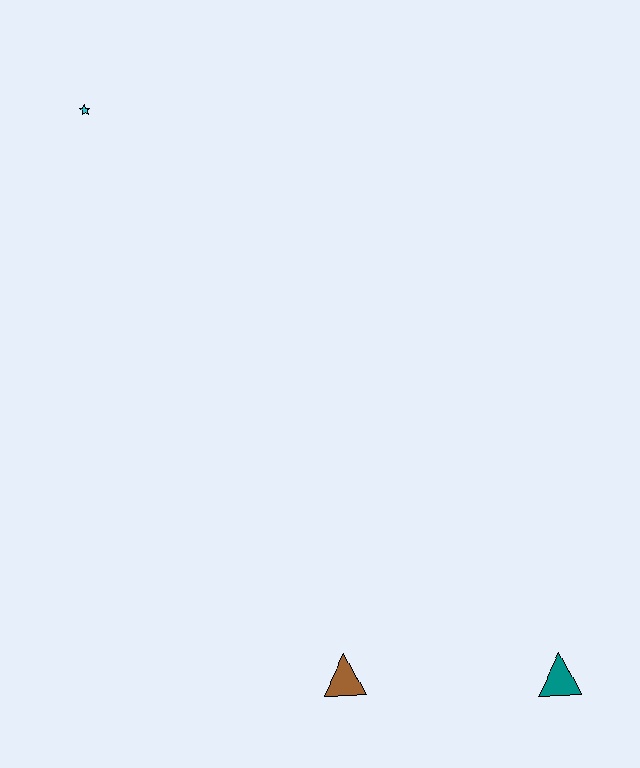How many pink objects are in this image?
There are no pink objects.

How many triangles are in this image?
There are 2 triangles.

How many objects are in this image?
There are 3 objects.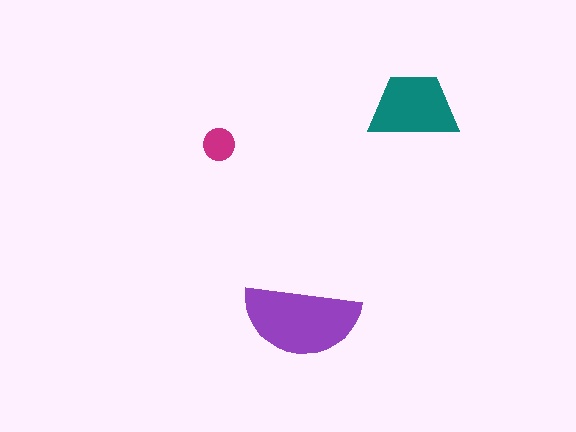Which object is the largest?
The purple semicircle.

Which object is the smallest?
The magenta circle.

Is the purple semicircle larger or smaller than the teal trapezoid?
Larger.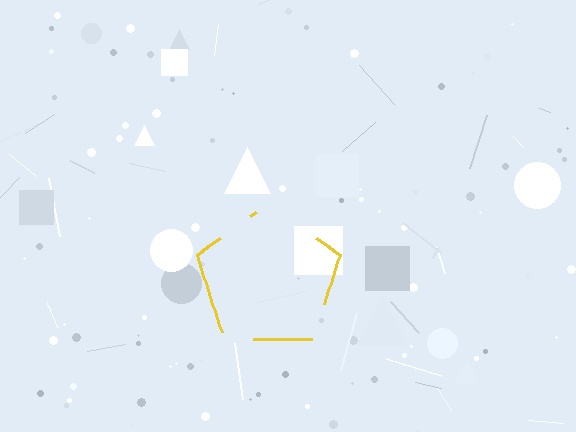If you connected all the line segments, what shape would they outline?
They would outline a pentagon.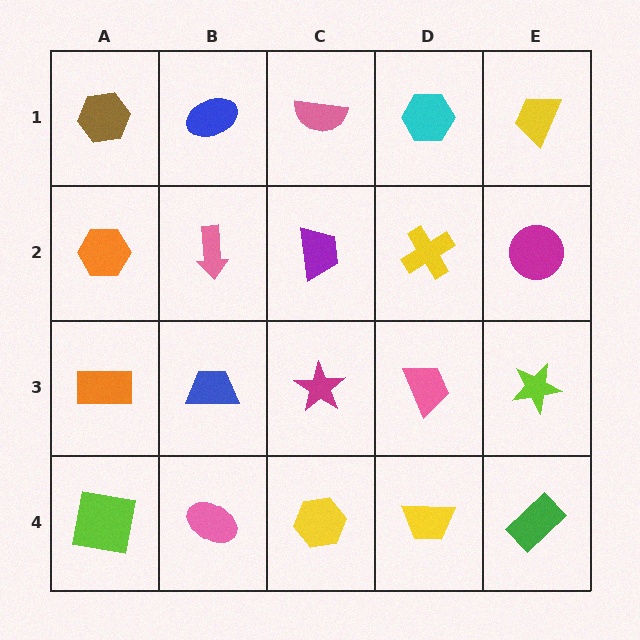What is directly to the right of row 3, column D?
A lime star.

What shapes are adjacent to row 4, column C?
A magenta star (row 3, column C), a pink ellipse (row 4, column B), a yellow trapezoid (row 4, column D).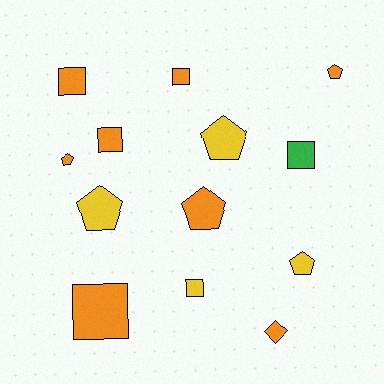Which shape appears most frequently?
Square, with 6 objects.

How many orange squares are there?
There are 4 orange squares.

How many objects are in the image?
There are 13 objects.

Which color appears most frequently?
Orange, with 8 objects.